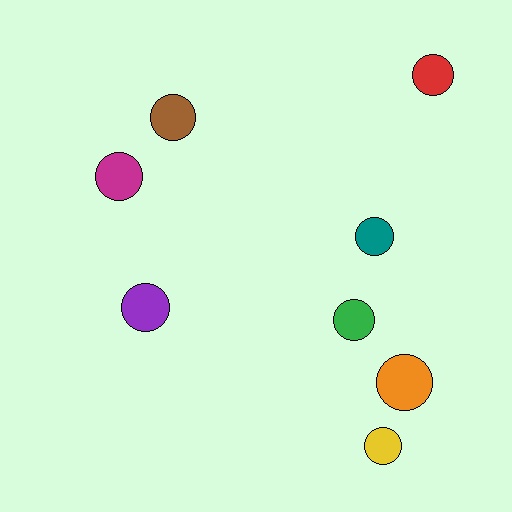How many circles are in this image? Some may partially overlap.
There are 8 circles.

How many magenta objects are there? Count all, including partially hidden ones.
There is 1 magenta object.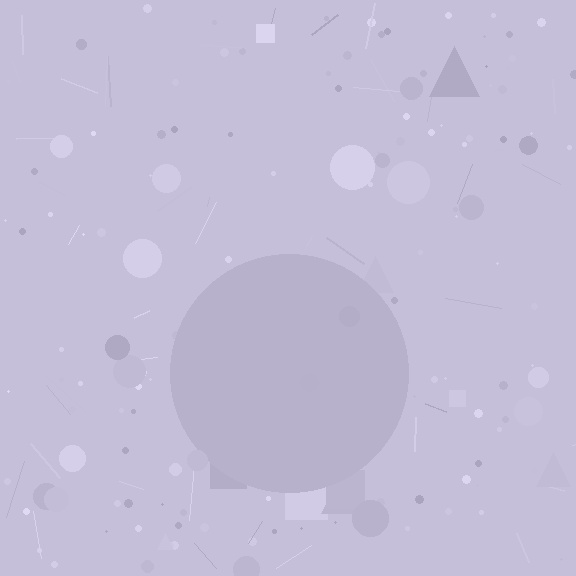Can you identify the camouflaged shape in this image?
The camouflaged shape is a circle.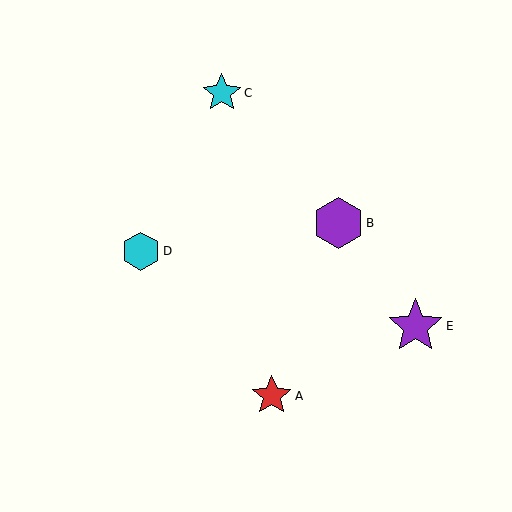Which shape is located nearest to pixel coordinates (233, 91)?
The cyan star (labeled C) at (222, 93) is nearest to that location.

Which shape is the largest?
The purple star (labeled E) is the largest.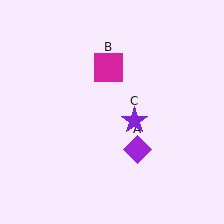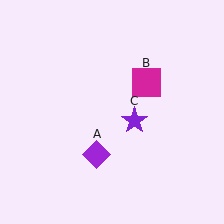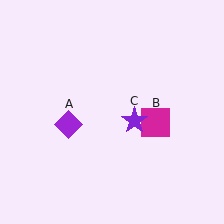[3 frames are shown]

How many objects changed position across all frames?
2 objects changed position: purple diamond (object A), magenta square (object B).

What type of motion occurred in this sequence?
The purple diamond (object A), magenta square (object B) rotated clockwise around the center of the scene.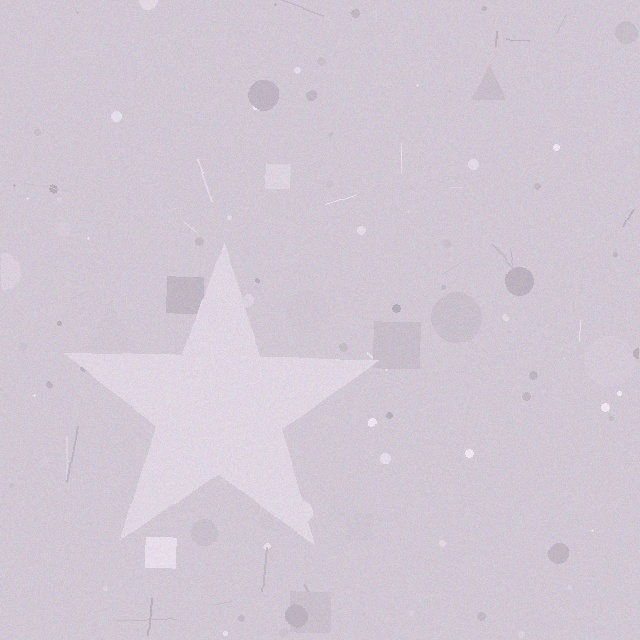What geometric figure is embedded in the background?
A star is embedded in the background.